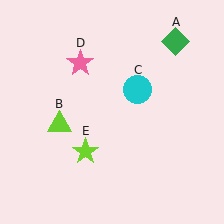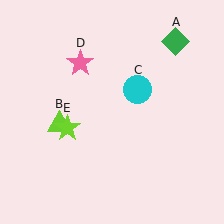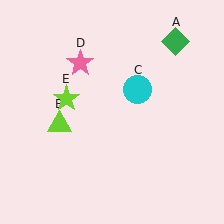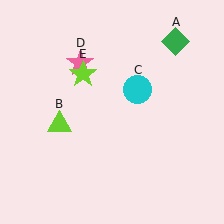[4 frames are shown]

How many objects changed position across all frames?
1 object changed position: lime star (object E).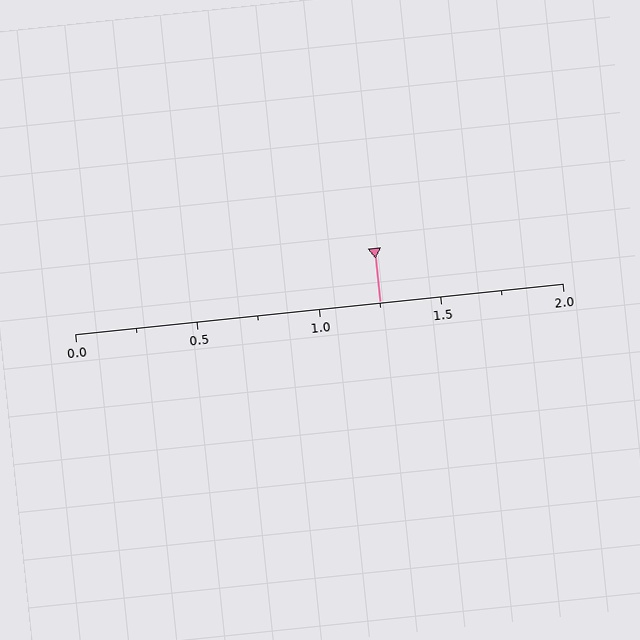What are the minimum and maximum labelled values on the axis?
The axis runs from 0.0 to 2.0.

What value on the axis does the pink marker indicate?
The marker indicates approximately 1.25.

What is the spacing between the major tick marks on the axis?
The major ticks are spaced 0.5 apart.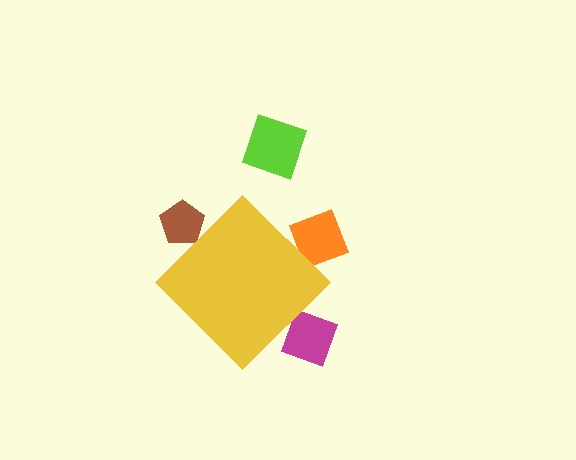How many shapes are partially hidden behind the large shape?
3 shapes are partially hidden.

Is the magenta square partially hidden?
Yes, the magenta square is partially hidden behind the yellow diamond.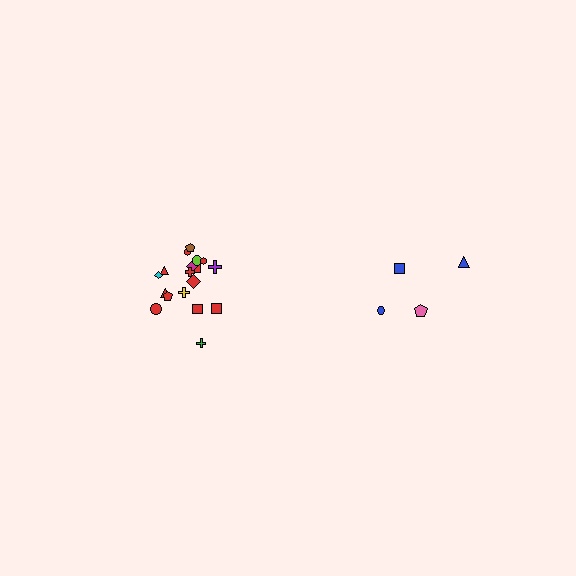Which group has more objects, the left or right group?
The left group.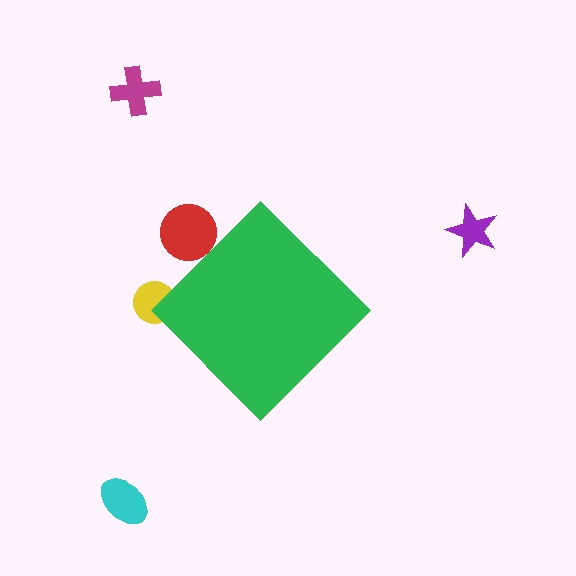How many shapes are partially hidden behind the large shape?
2 shapes are partially hidden.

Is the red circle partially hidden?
Yes, the red circle is partially hidden behind the green diamond.